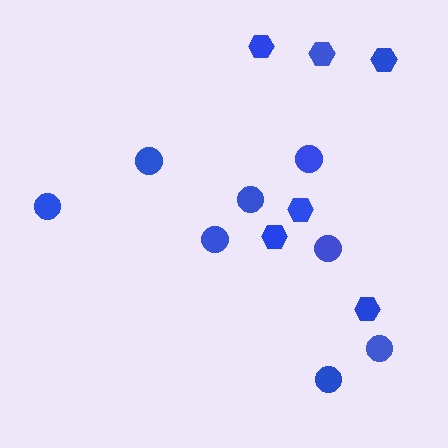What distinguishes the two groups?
There are 2 groups: one group of circles (8) and one group of hexagons (6).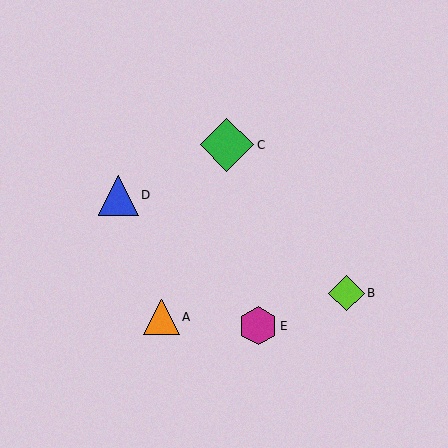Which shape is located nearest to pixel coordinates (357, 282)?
The lime diamond (labeled B) at (347, 293) is nearest to that location.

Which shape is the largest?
The green diamond (labeled C) is the largest.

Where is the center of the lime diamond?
The center of the lime diamond is at (347, 293).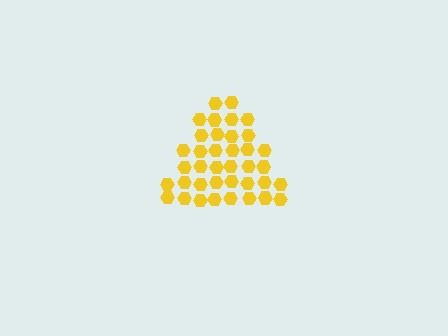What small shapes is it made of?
It is made of small hexagons.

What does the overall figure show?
The overall figure shows a triangle.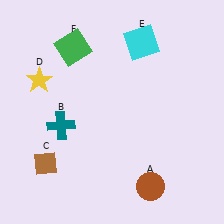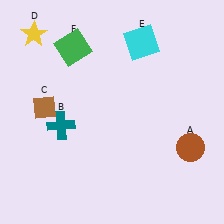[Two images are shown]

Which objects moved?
The objects that moved are: the brown circle (A), the brown diamond (C), the yellow star (D).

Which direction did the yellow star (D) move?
The yellow star (D) moved up.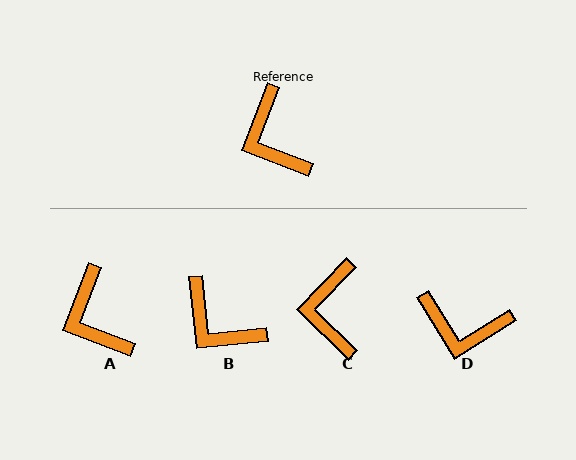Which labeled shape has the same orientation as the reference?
A.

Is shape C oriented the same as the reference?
No, it is off by about 23 degrees.